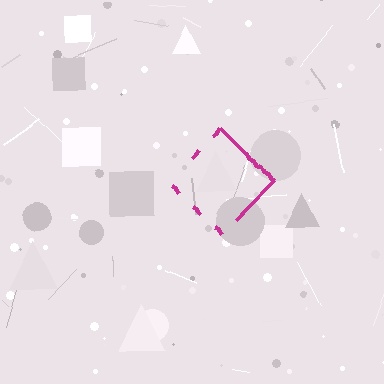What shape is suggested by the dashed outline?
The dashed outline suggests a diamond.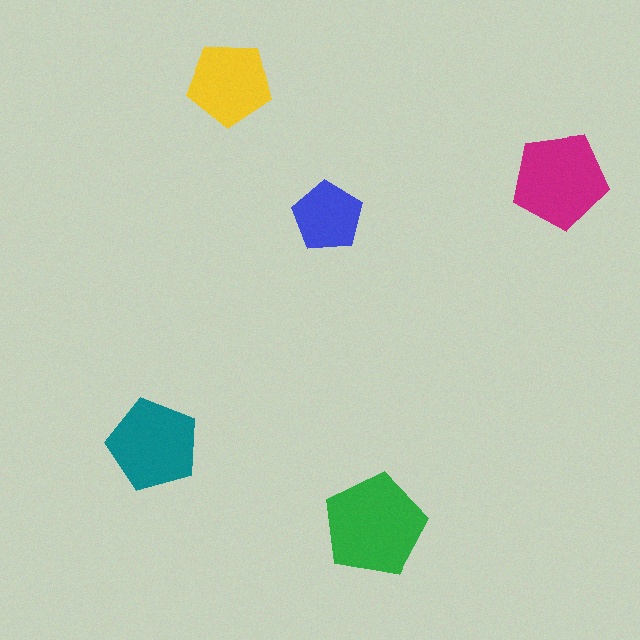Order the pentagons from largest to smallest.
the green one, the magenta one, the teal one, the yellow one, the blue one.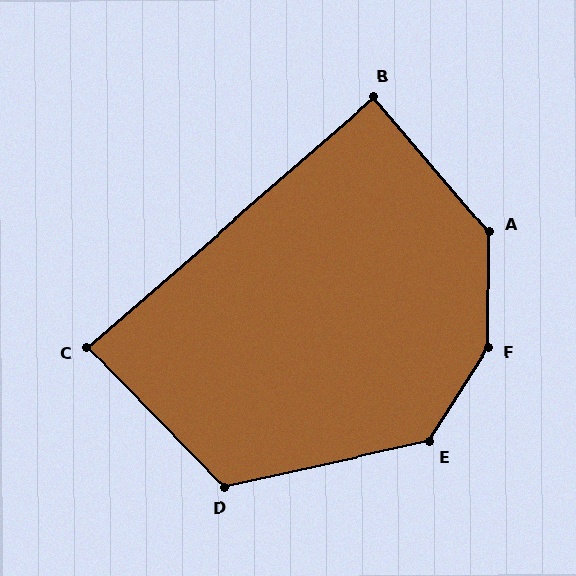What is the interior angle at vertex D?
Approximately 122 degrees (obtuse).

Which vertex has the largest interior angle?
F, at approximately 148 degrees.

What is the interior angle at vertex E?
Approximately 134 degrees (obtuse).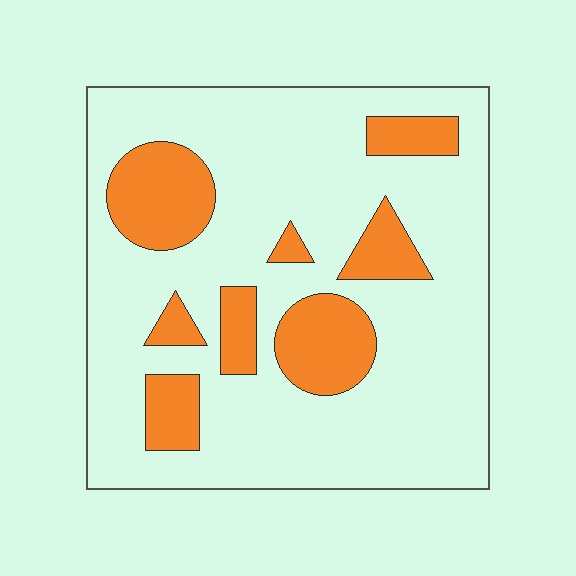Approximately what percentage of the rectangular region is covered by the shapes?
Approximately 20%.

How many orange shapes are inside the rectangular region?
8.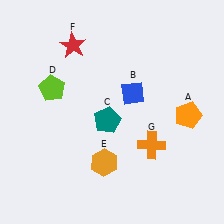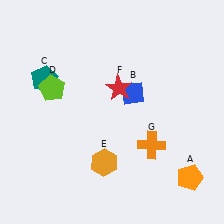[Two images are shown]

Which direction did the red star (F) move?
The red star (F) moved right.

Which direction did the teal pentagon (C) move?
The teal pentagon (C) moved left.